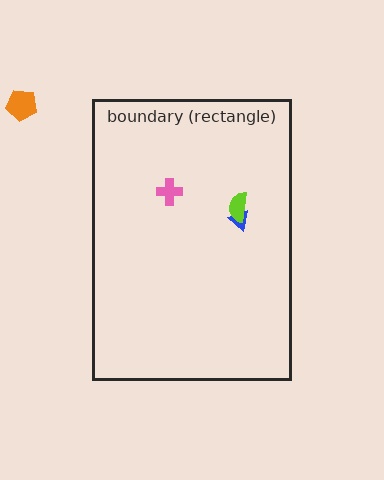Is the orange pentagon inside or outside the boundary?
Outside.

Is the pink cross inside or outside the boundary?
Inside.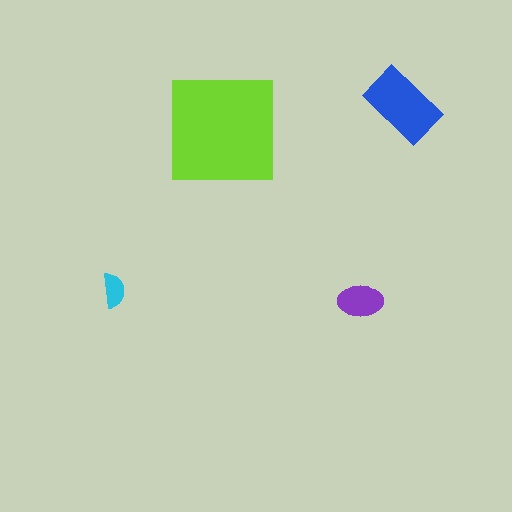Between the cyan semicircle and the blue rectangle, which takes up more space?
The blue rectangle.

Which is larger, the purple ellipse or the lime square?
The lime square.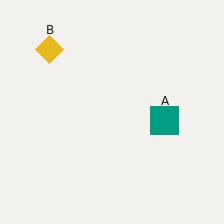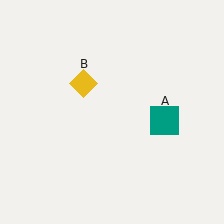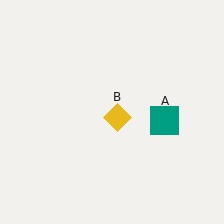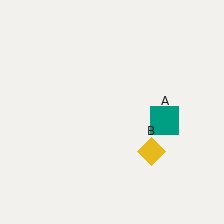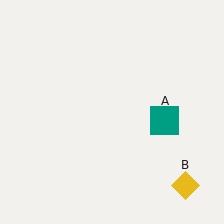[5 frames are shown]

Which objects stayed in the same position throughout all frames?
Teal square (object A) remained stationary.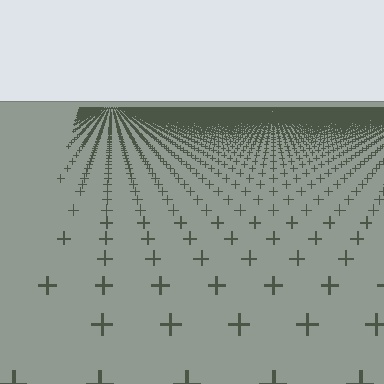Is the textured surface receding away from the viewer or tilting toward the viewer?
The surface is receding away from the viewer. Texture elements get smaller and denser toward the top.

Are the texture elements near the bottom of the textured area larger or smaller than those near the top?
Larger. Near the bottom, elements are closer to the viewer and appear at a bigger on-screen size.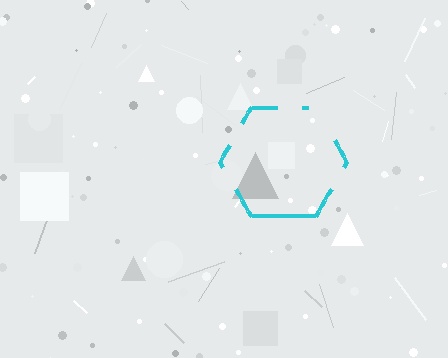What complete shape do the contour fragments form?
The contour fragments form a hexagon.